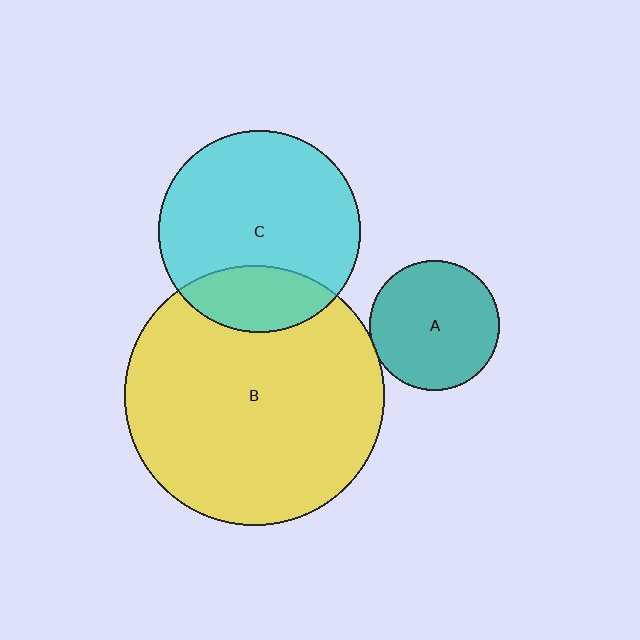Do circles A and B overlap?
Yes.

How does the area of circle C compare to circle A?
Approximately 2.4 times.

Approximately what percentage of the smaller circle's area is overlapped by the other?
Approximately 5%.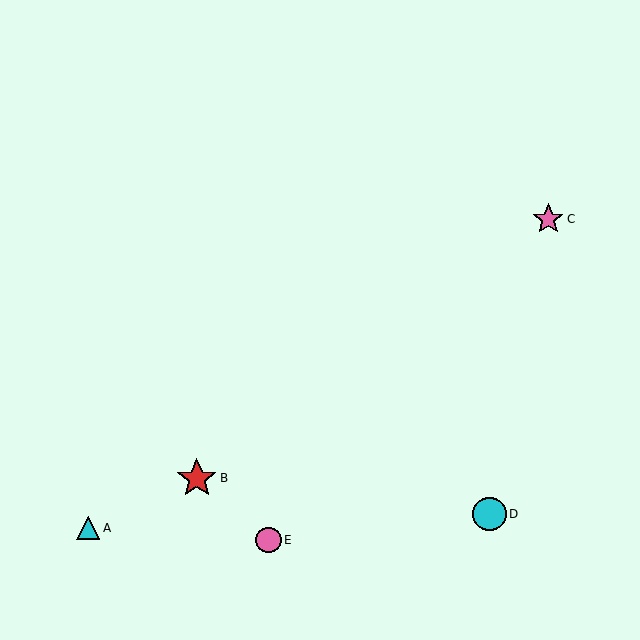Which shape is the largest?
The red star (labeled B) is the largest.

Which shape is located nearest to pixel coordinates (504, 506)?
The cyan circle (labeled D) at (489, 514) is nearest to that location.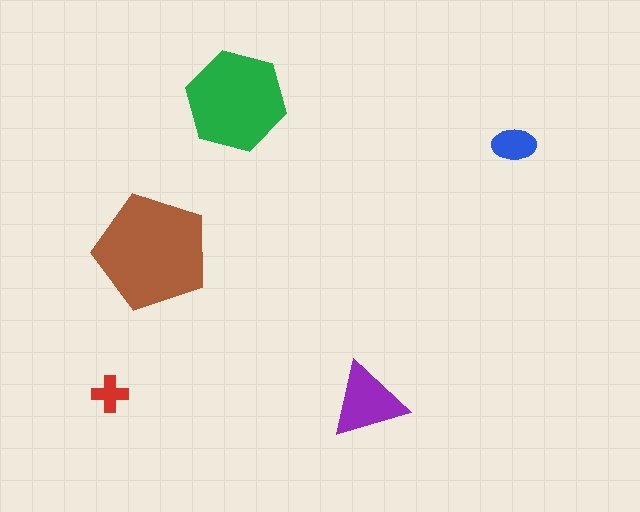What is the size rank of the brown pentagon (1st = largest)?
1st.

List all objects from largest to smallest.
The brown pentagon, the green hexagon, the purple triangle, the blue ellipse, the red cross.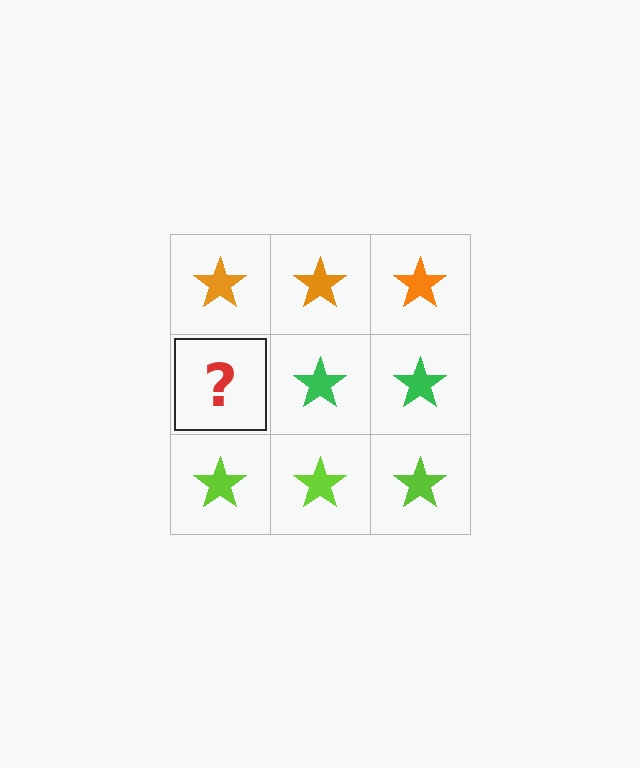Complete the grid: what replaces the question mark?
The question mark should be replaced with a green star.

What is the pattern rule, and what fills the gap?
The rule is that each row has a consistent color. The gap should be filled with a green star.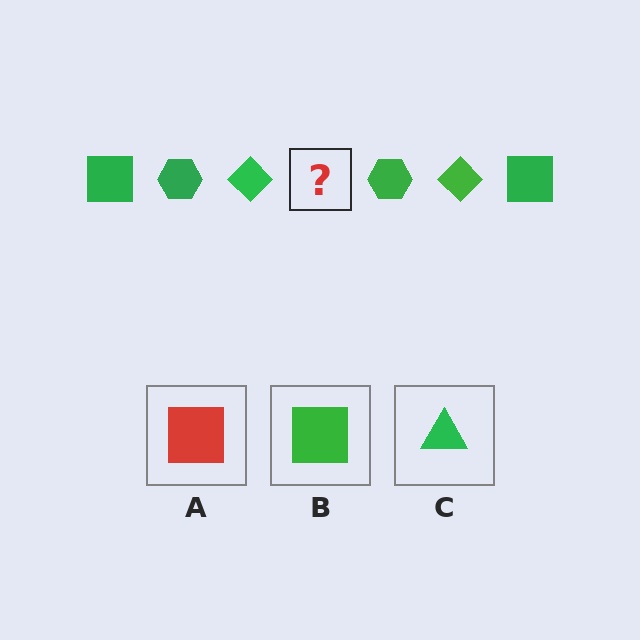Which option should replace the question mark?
Option B.